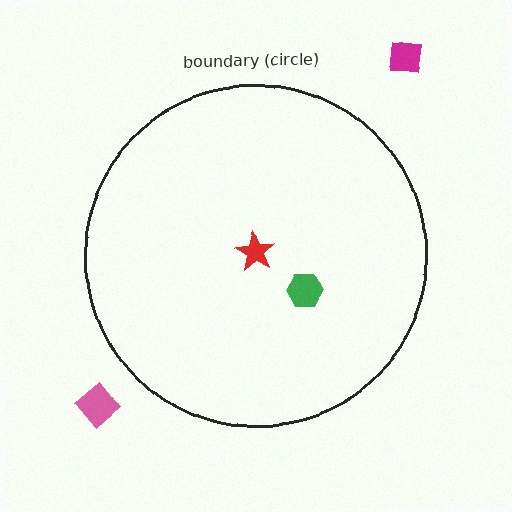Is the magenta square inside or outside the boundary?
Outside.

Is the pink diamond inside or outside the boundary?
Outside.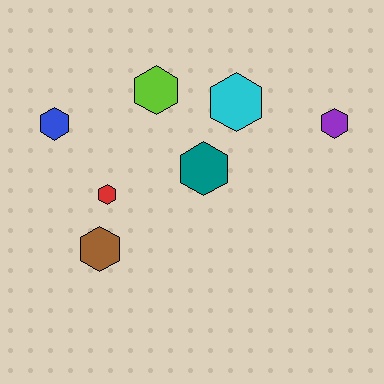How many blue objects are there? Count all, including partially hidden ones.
There is 1 blue object.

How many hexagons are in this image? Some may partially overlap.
There are 7 hexagons.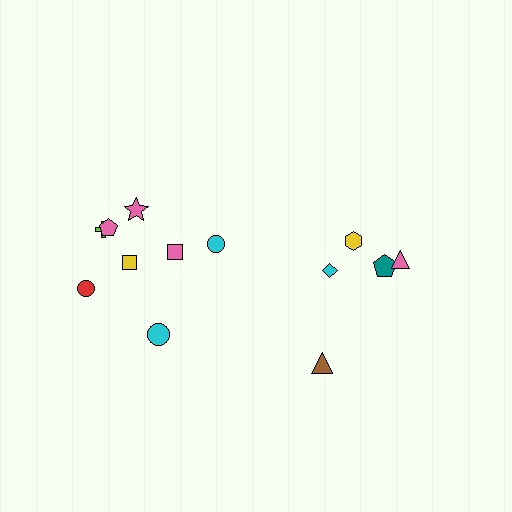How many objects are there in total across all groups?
There are 13 objects.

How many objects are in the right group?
There are 5 objects.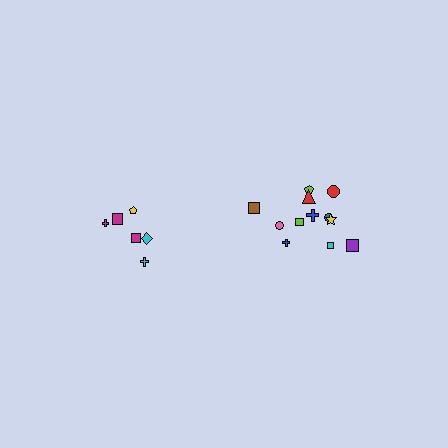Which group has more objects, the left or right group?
The right group.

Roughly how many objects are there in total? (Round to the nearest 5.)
Roughly 20 objects in total.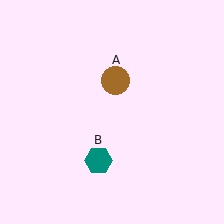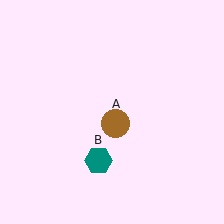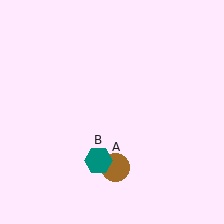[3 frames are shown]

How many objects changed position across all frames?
1 object changed position: brown circle (object A).